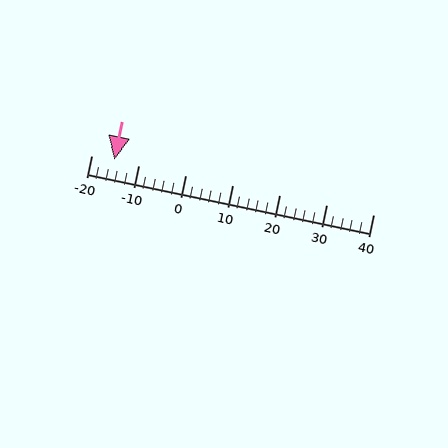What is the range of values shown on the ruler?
The ruler shows values from -20 to 40.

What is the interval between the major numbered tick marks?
The major tick marks are spaced 10 units apart.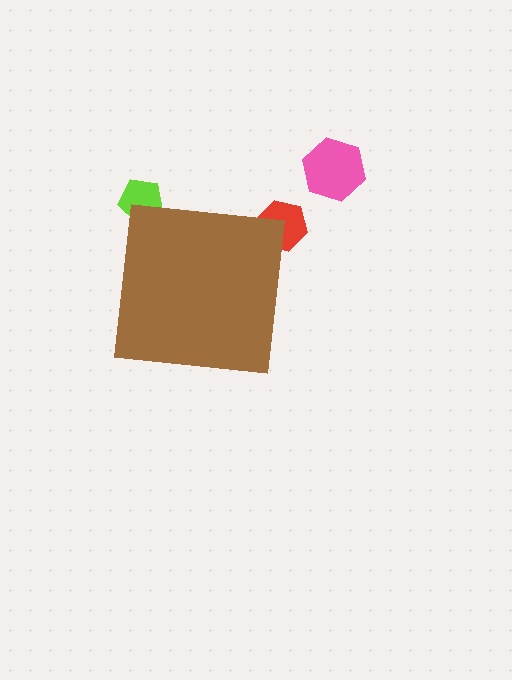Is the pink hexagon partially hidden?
No, the pink hexagon is fully visible.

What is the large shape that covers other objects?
A brown square.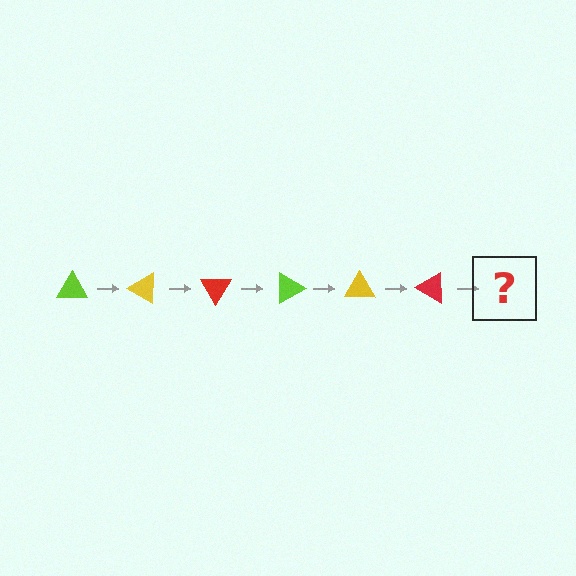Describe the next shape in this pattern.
It should be a lime triangle, rotated 180 degrees from the start.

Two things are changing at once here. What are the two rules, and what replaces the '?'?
The two rules are that it rotates 30 degrees each step and the color cycles through lime, yellow, and red. The '?' should be a lime triangle, rotated 180 degrees from the start.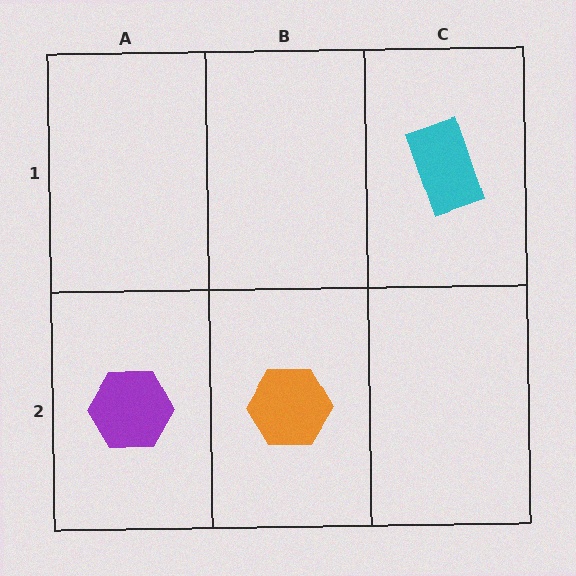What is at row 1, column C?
A cyan rectangle.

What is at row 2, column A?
A purple hexagon.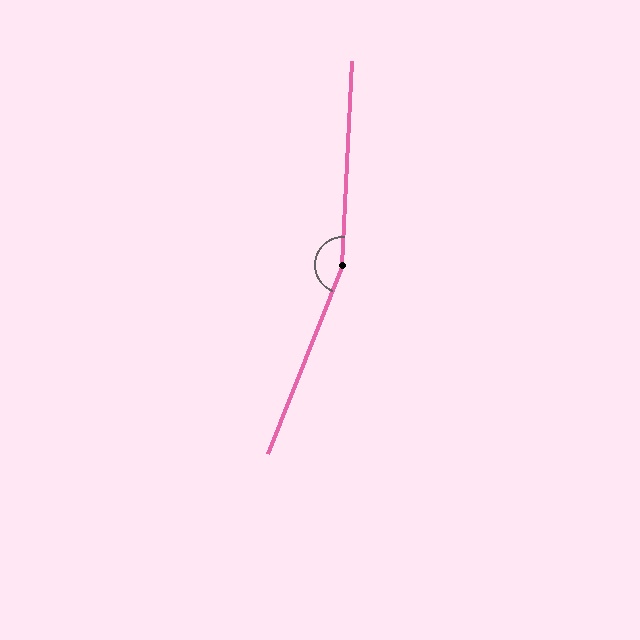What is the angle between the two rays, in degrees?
Approximately 161 degrees.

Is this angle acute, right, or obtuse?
It is obtuse.